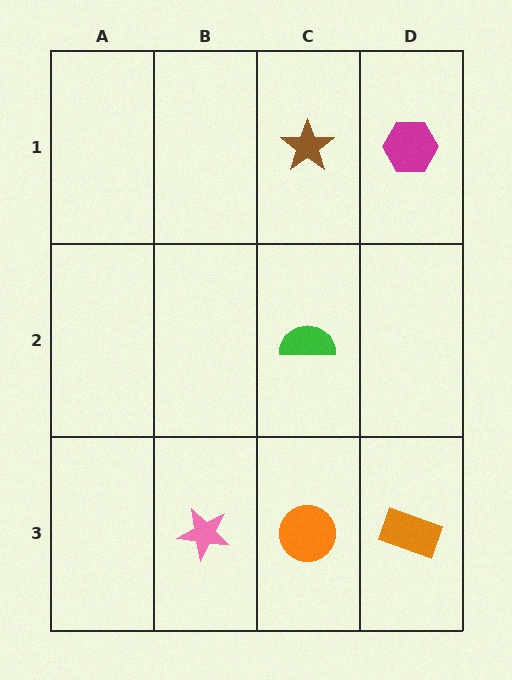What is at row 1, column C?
A brown star.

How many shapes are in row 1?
2 shapes.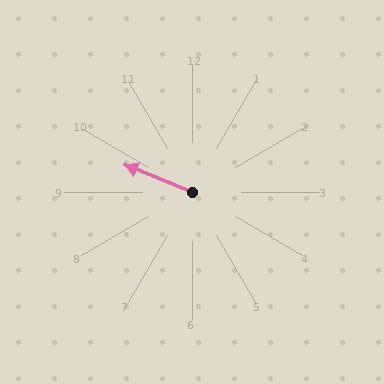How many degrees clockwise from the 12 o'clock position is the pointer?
Approximately 292 degrees.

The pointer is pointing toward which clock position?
Roughly 10 o'clock.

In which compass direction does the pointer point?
West.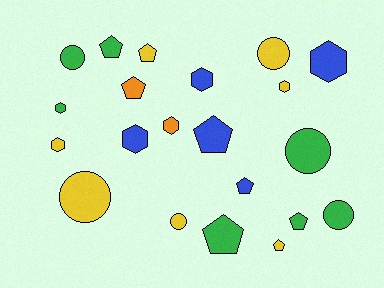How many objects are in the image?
There are 21 objects.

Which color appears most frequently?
Green, with 7 objects.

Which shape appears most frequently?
Pentagon, with 8 objects.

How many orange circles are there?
There are no orange circles.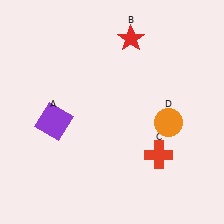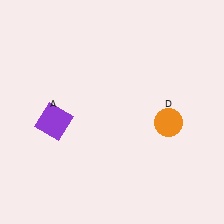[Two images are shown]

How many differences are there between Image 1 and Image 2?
There are 2 differences between the two images.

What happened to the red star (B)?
The red star (B) was removed in Image 2. It was in the top-right area of Image 1.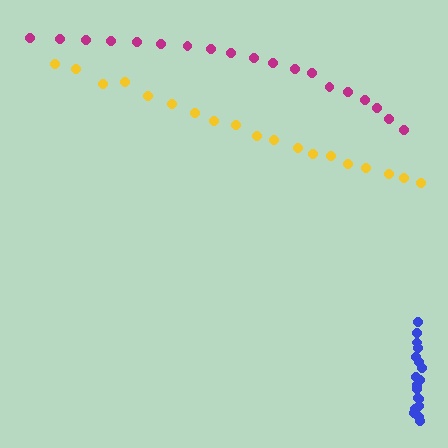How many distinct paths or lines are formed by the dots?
There are 3 distinct paths.